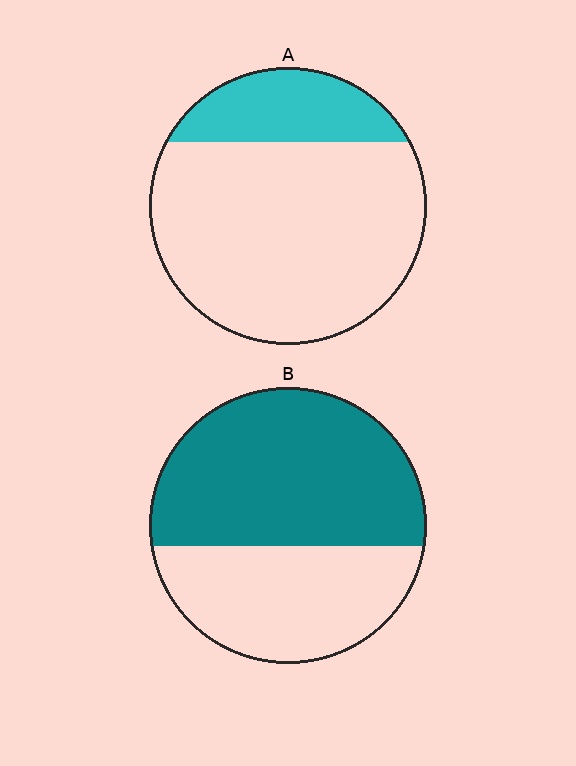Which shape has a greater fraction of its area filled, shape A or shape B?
Shape B.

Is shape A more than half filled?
No.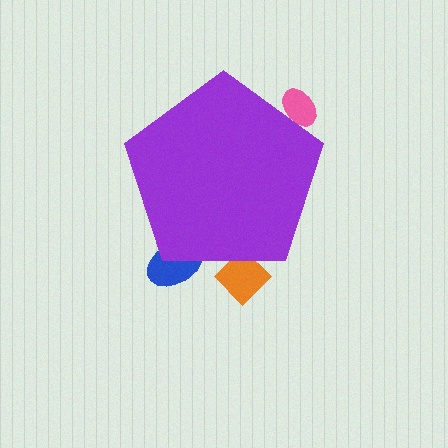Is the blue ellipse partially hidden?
Yes, the blue ellipse is partially hidden behind the purple pentagon.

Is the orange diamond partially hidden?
Yes, the orange diamond is partially hidden behind the purple pentagon.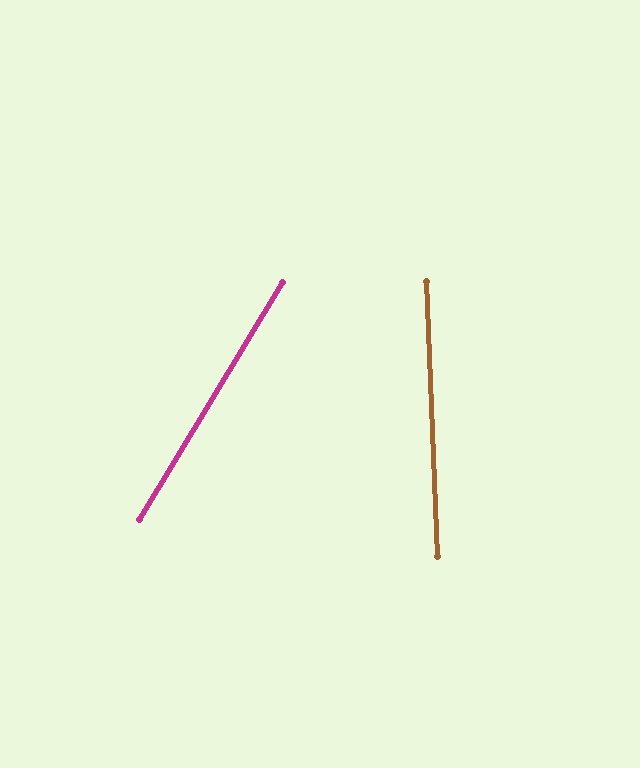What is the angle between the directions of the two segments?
Approximately 34 degrees.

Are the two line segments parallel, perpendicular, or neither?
Neither parallel nor perpendicular — they differ by about 34°.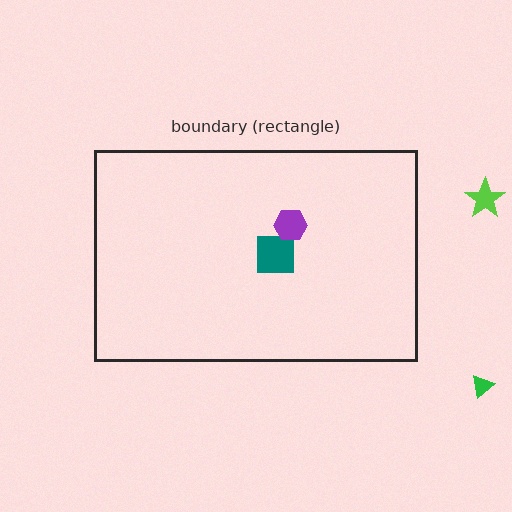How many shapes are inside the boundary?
2 inside, 2 outside.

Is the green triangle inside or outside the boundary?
Outside.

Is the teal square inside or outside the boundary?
Inside.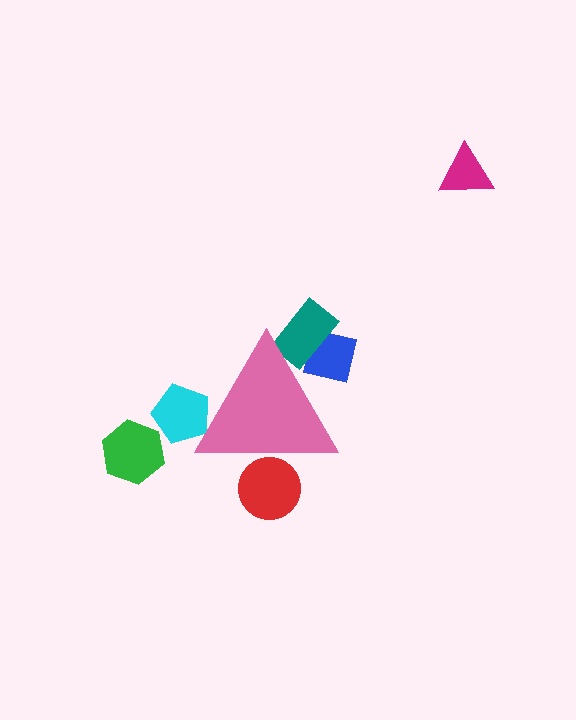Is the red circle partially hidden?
Yes, the red circle is partially hidden behind the pink triangle.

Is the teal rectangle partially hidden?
Yes, the teal rectangle is partially hidden behind the pink triangle.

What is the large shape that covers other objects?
A pink triangle.